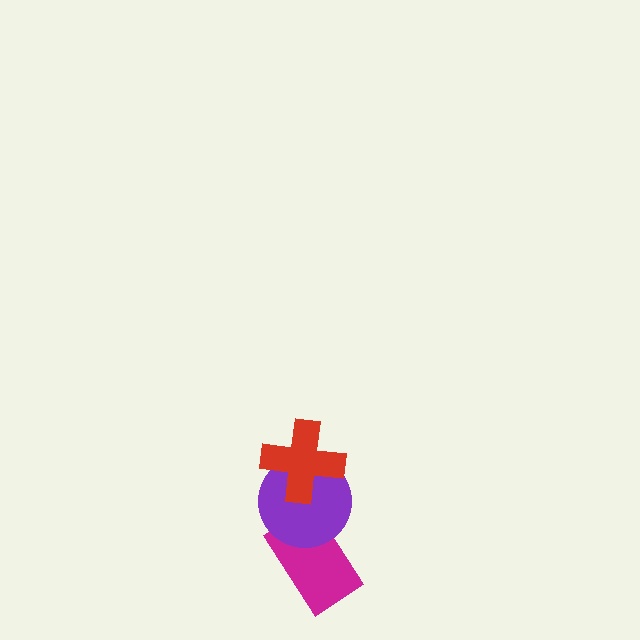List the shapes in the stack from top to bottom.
From top to bottom: the red cross, the purple circle, the magenta rectangle.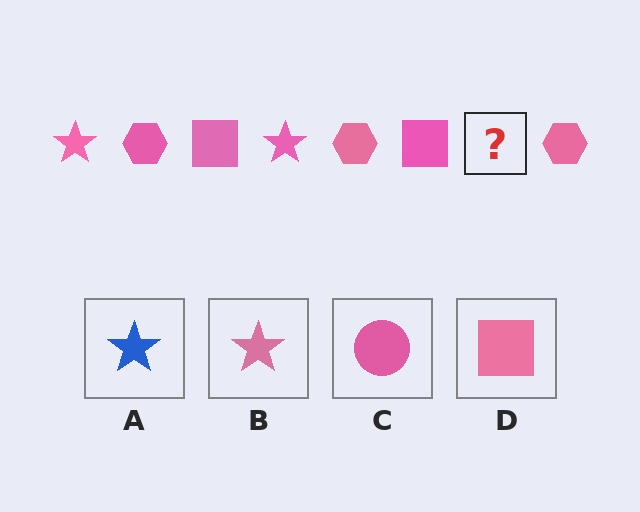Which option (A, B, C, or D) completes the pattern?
B.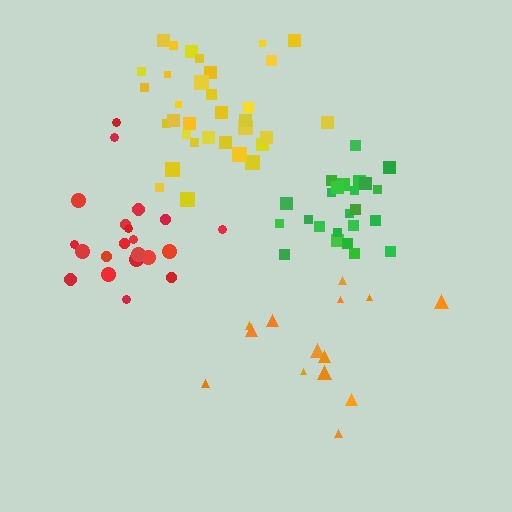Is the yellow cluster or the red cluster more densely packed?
Yellow.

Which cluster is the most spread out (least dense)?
Orange.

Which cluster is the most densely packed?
Green.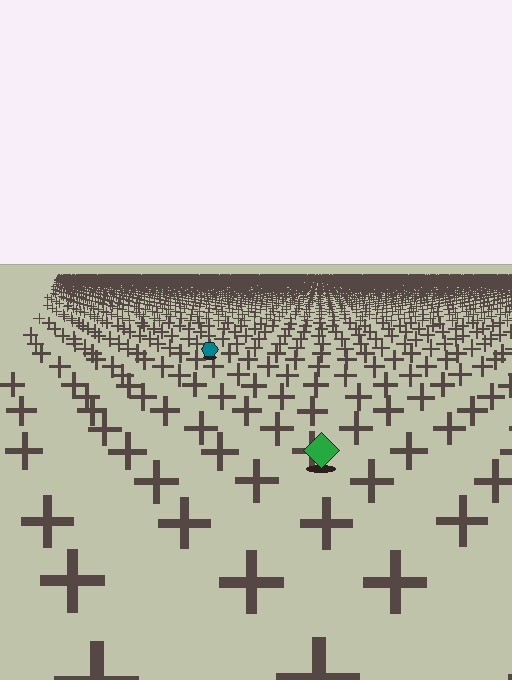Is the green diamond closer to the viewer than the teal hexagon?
Yes. The green diamond is closer — you can tell from the texture gradient: the ground texture is coarser near it.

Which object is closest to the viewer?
The green diamond is closest. The texture marks near it are larger and more spread out.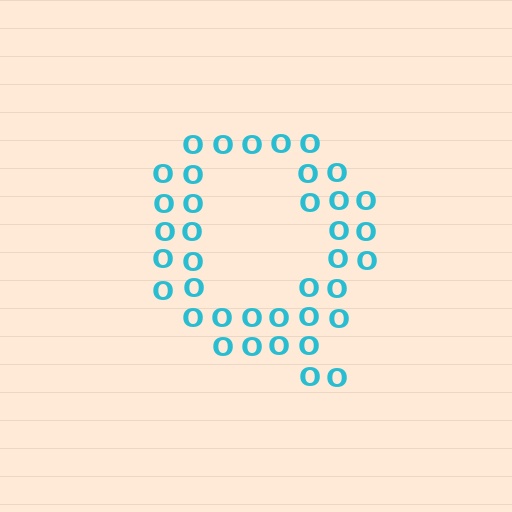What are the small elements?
The small elements are letter O's.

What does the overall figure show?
The overall figure shows the letter Q.